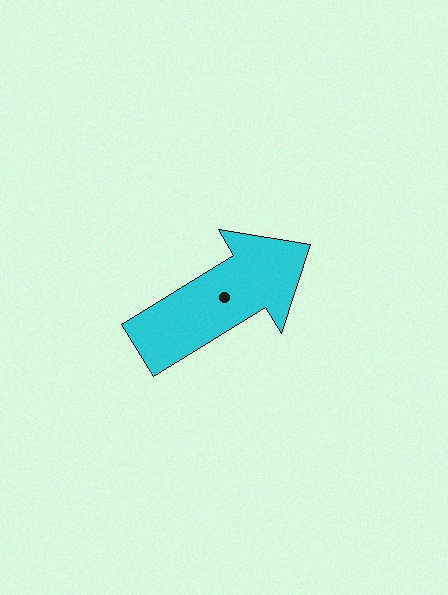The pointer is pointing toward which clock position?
Roughly 2 o'clock.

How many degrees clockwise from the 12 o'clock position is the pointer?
Approximately 58 degrees.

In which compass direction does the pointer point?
Northeast.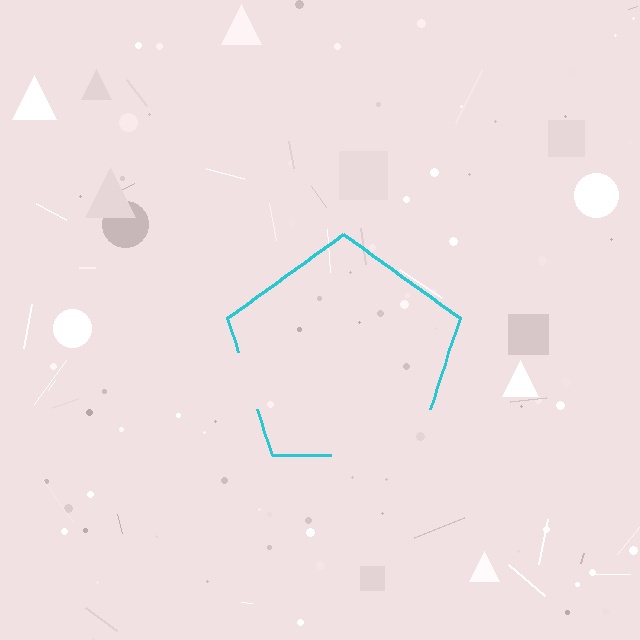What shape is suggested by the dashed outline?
The dashed outline suggests a pentagon.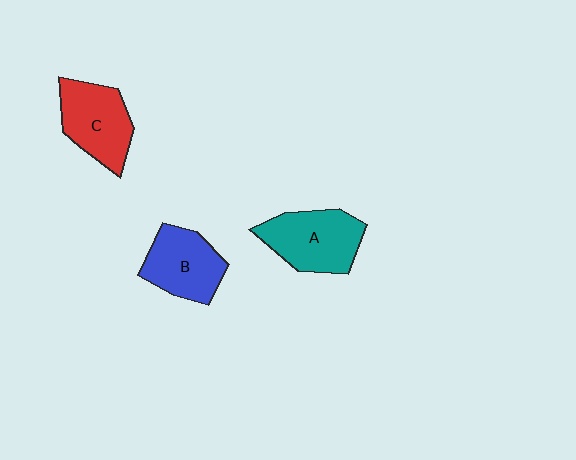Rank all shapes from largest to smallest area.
From largest to smallest: A (teal), C (red), B (blue).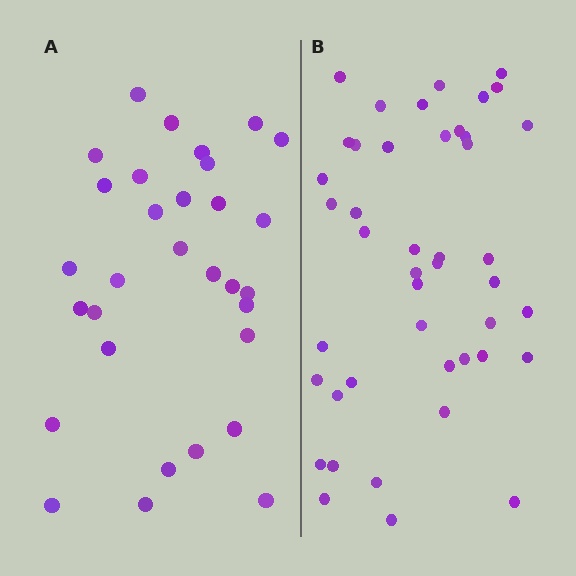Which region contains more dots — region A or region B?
Region B (the right region) has more dots.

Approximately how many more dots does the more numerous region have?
Region B has approximately 15 more dots than region A.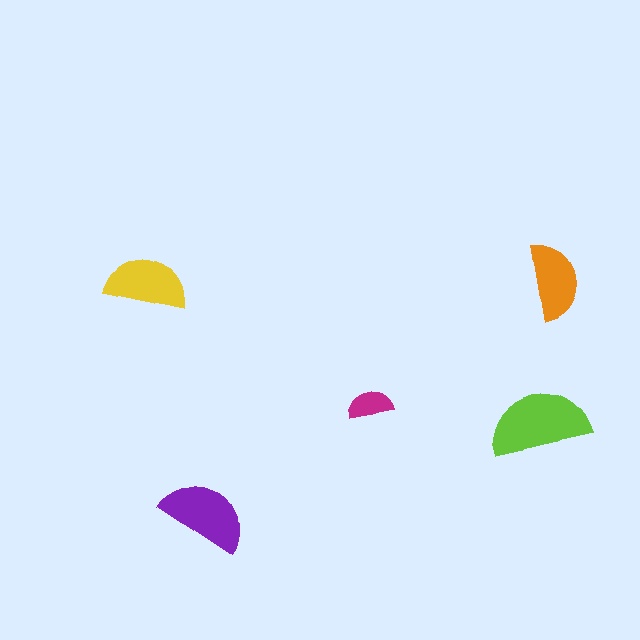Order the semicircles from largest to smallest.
the lime one, the purple one, the yellow one, the orange one, the magenta one.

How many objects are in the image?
There are 5 objects in the image.